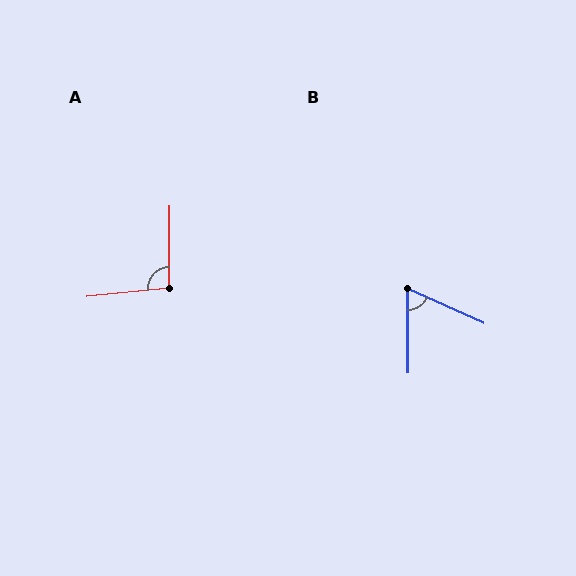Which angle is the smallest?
B, at approximately 65 degrees.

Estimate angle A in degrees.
Approximately 96 degrees.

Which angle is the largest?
A, at approximately 96 degrees.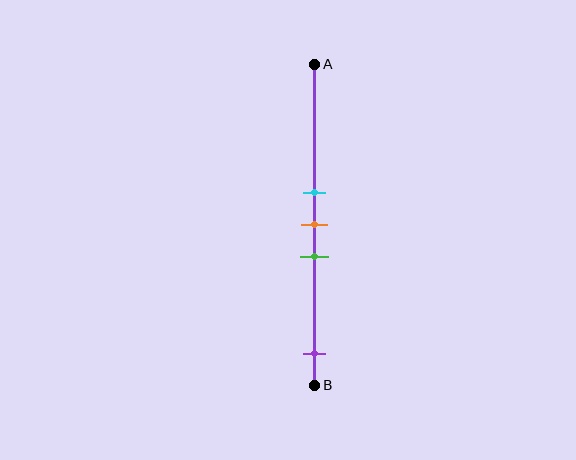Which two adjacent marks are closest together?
The cyan and orange marks are the closest adjacent pair.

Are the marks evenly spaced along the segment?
No, the marks are not evenly spaced.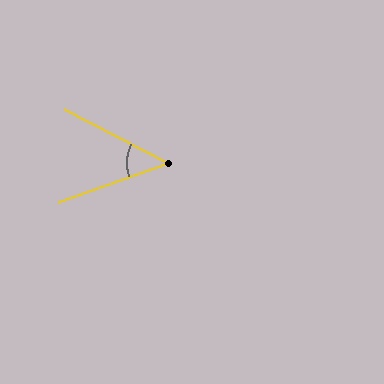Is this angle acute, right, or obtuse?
It is acute.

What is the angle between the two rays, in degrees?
Approximately 47 degrees.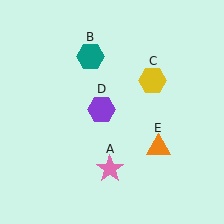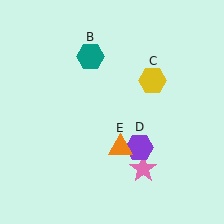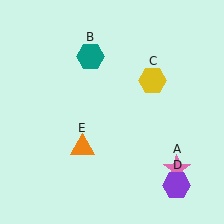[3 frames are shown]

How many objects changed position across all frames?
3 objects changed position: pink star (object A), purple hexagon (object D), orange triangle (object E).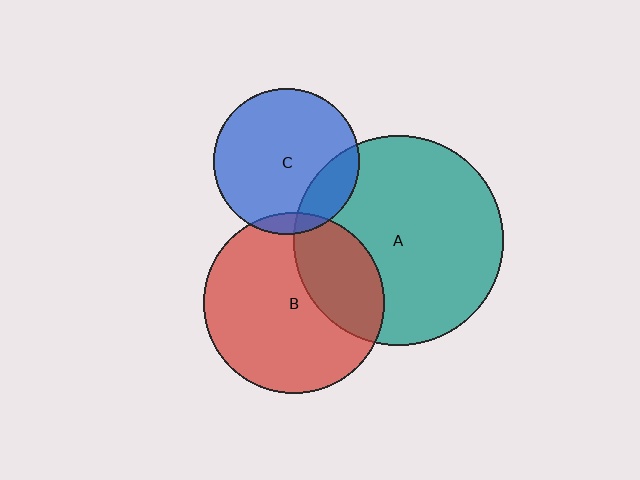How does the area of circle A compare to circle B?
Approximately 1.3 times.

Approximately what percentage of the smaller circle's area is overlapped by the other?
Approximately 5%.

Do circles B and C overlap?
Yes.